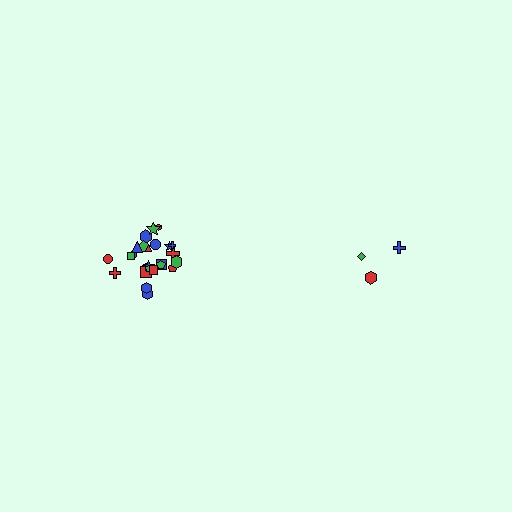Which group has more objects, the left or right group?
The left group.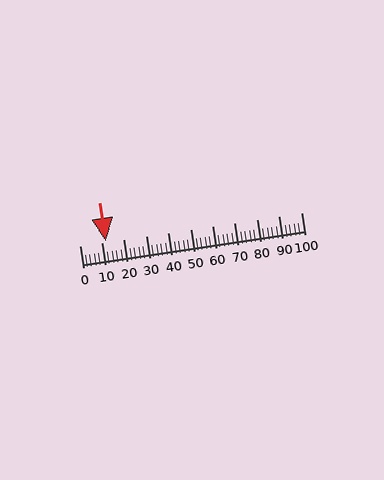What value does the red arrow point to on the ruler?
The red arrow points to approximately 12.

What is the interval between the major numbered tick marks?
The major tick marks are spaced 10 units apart.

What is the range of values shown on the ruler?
The ruler shows values from 0 to 100.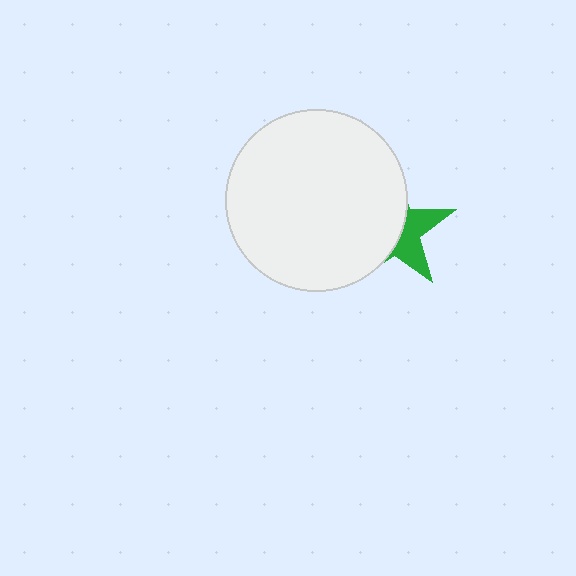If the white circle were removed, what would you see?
You would see the complete green star.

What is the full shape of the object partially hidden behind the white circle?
The partially hidden object is a green star.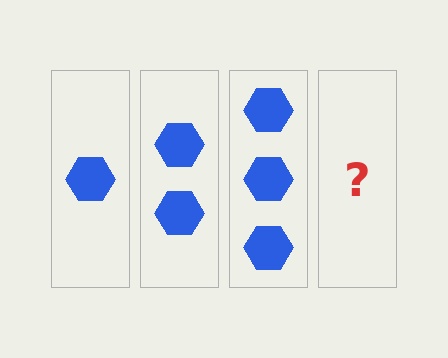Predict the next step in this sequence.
The next step is 4 hexagons.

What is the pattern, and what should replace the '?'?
The pattern is that each step adds one more hexagon. The '?' should be 4 hexagons.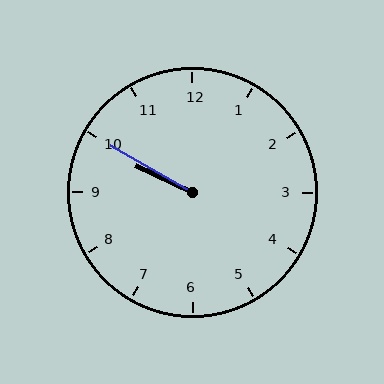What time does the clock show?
9:50.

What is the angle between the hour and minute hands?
Approximately 5 degrees.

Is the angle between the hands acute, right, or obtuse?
It is acute.